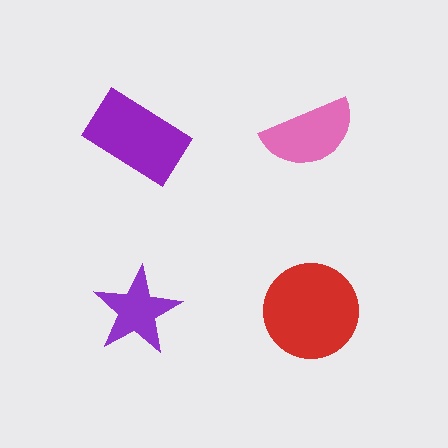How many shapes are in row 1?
2 shapes.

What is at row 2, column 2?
A red circle.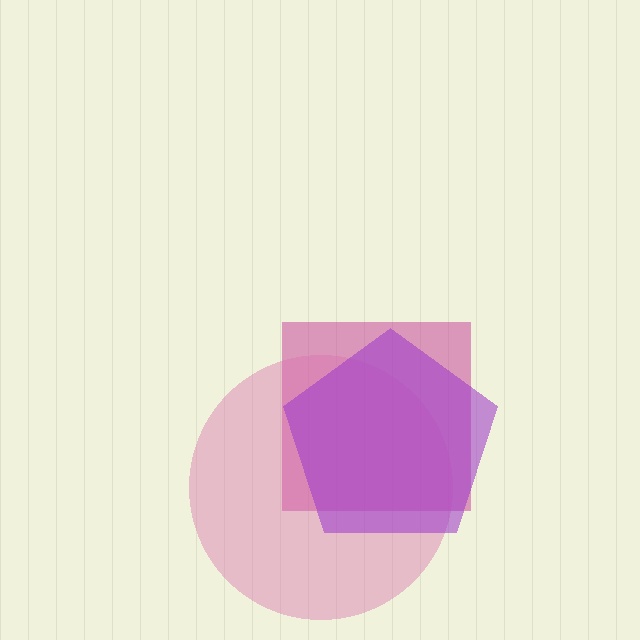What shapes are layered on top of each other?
The layered shapes are: a magenta square, a pink circle, a purple pentagon.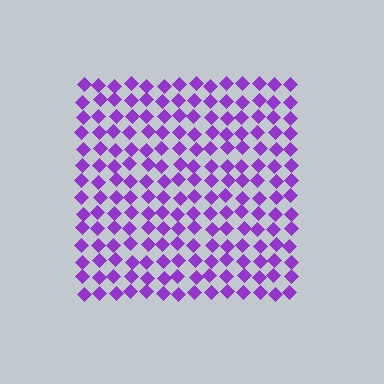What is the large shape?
The large shape is a square.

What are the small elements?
The small elements are diamonds.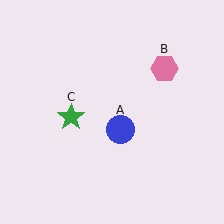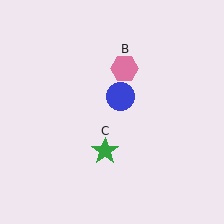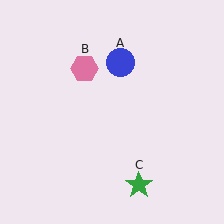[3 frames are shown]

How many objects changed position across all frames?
3 objects changed position: blue circle (object A), pink hexagon (object B), green star (object C).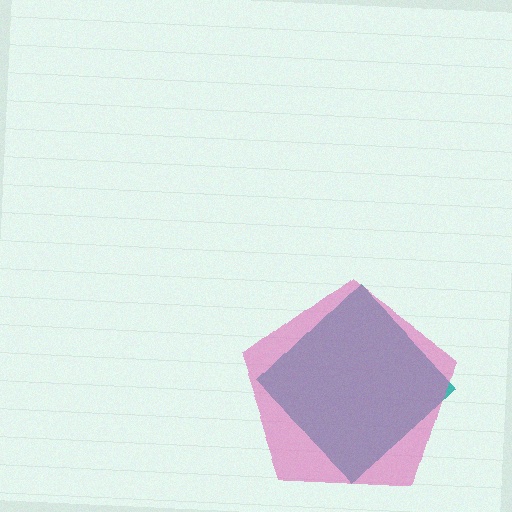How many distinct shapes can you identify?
There are 2 distinct shapes: a teal diamond, a pink pentagon.